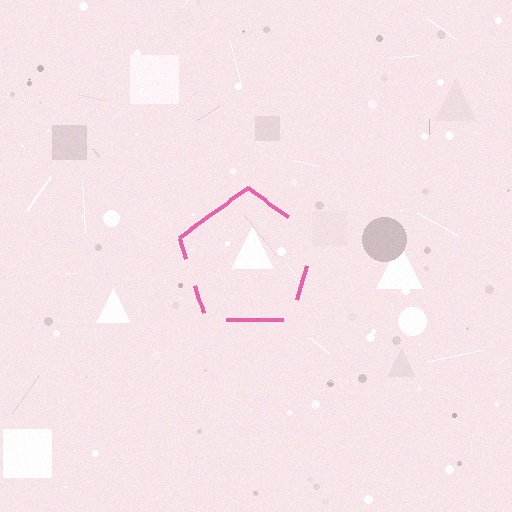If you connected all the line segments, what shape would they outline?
They would outline a pentagon.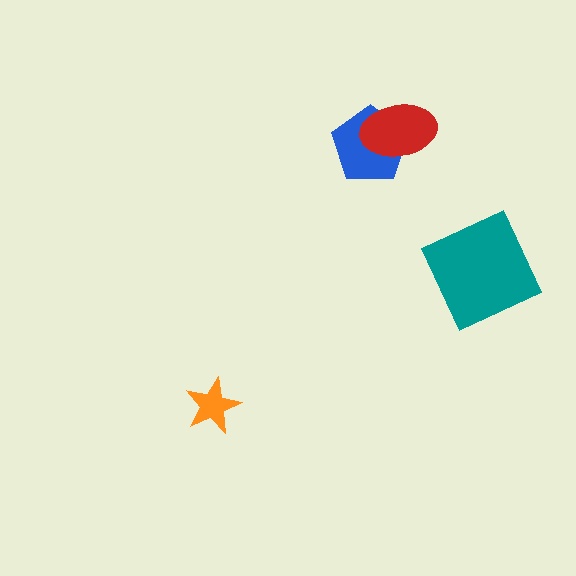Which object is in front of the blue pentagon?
The red ellipse is in front of the blue pentagon.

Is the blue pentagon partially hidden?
Yes, it is partially covered by another shape.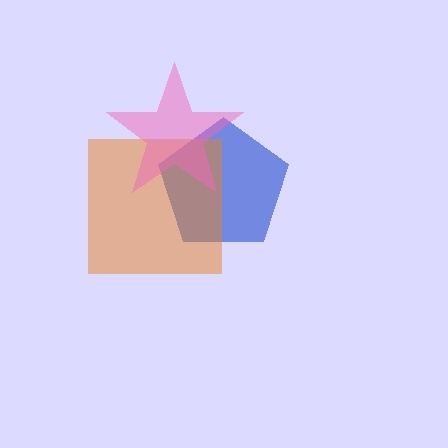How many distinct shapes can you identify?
There are 3 distinct shapes: a blue pentagon, an orange square, a pink star.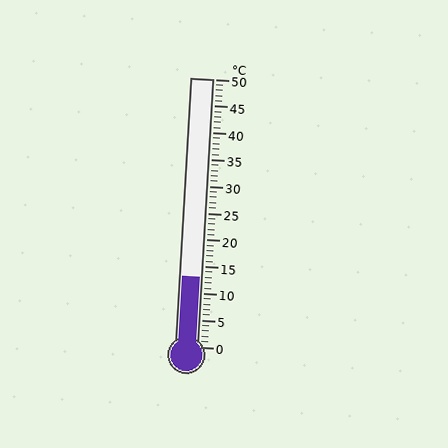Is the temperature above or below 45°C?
The temperature is below 45°C.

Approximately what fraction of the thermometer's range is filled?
The thermometer is filled to approximately 25% of its range.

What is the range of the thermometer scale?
The thermometer scale ranges from 0°C to 50°C.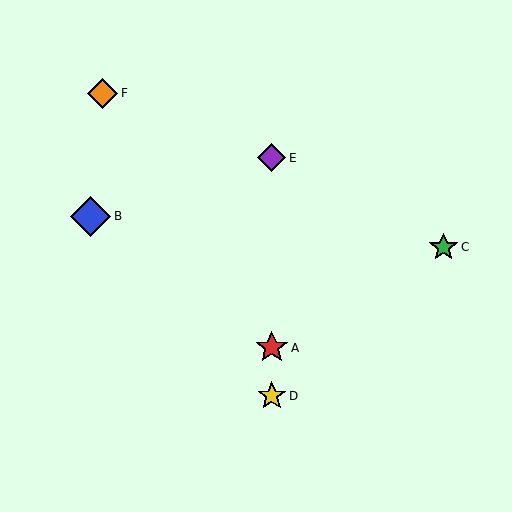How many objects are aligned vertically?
3 objects (A, D, E) are aligned vertically.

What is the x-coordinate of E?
Object E is at x≈272.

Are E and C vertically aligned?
No, E is at x≈272 and C is at x≈443.